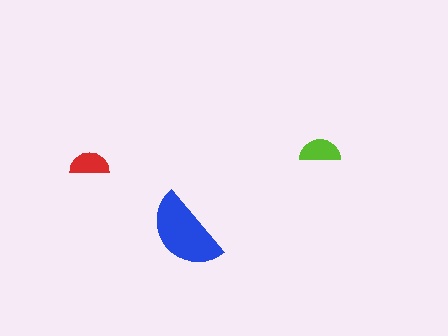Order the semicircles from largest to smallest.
the blue one, the lime one, the red one.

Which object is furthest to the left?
The red semicircle is leftmost.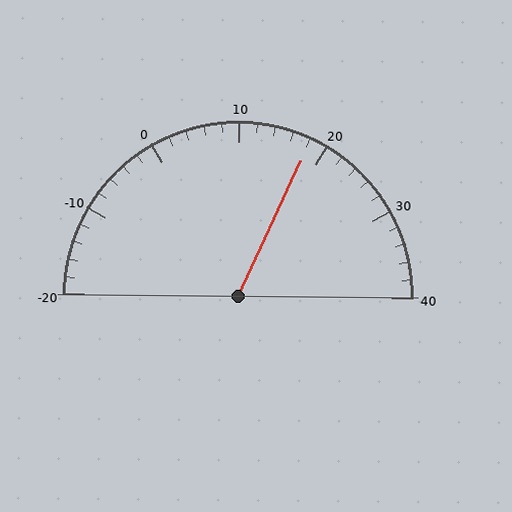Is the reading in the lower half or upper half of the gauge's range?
The reading is in the upper half of the range (-20 to 40).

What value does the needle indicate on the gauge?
The needle indicates approximately 18.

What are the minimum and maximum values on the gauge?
The gauge ranges from -20 to 40.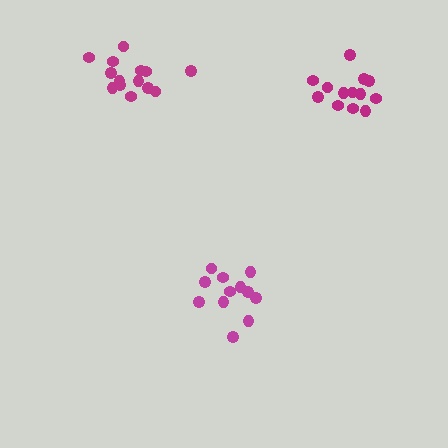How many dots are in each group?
Group 1: 13 dots, Group 2: 14 dots, Group 3: 12 dots (39 total).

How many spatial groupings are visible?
There are 3 spatial groupings.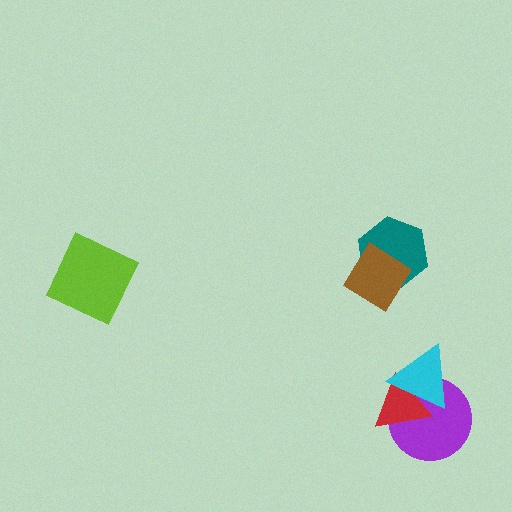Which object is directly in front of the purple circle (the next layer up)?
The red triangle is directly in front of the purple circle.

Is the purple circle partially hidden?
Yes, it is partially covered by another shape.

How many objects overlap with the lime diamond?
0 objects overlap with the lime diamond.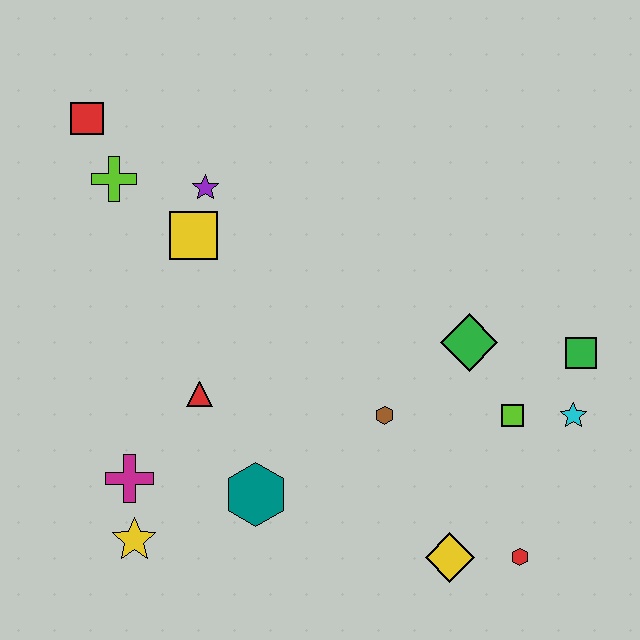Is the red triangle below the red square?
Yes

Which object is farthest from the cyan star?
The red square is farthest from the cyan star.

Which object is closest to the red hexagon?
The yellow diamond is closest to the red hexagon.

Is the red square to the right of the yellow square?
No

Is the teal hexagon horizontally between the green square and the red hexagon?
No